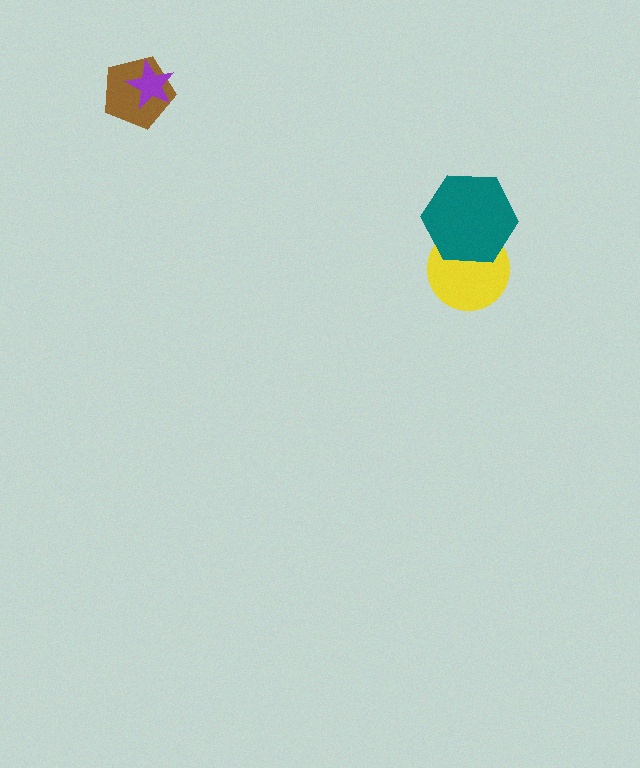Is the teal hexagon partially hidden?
No, no other shape covers it.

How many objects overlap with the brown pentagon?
1 object overlaps with the brown pentagon.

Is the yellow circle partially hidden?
Yes, it is partially covered by another shape.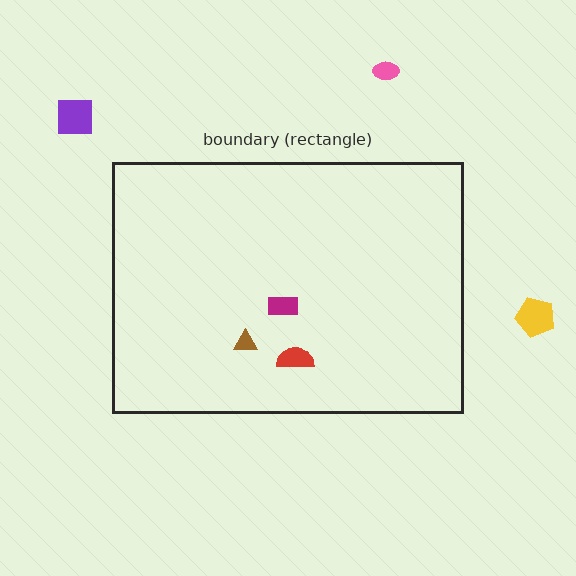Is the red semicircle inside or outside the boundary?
Inside.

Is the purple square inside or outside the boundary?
Outside.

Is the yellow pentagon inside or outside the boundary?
Outside.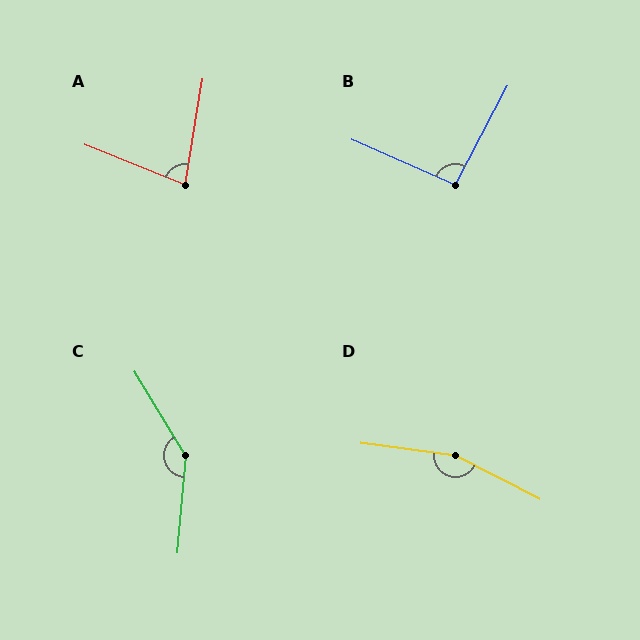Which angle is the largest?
D, at approximately 160 degrees.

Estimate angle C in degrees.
Approximately 144 degrees.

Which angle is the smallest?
A, at approximately 78 degrees.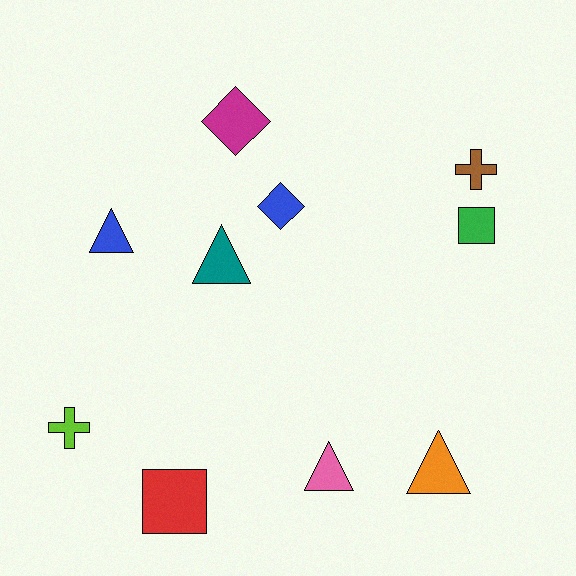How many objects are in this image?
There are 10 objects.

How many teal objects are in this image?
There is 1 teal object.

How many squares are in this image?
There are 2 squares.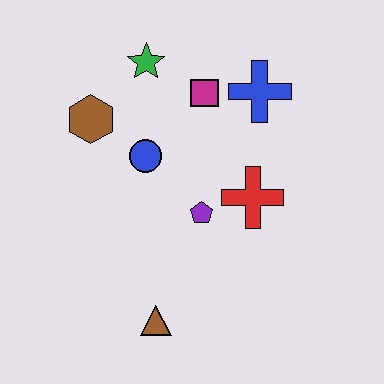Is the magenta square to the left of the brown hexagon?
No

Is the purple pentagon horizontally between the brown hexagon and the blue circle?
No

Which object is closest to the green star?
The magenta square is closest to the green star.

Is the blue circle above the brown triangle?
Yes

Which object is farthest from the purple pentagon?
The green star is farthest from the purple pentagon.